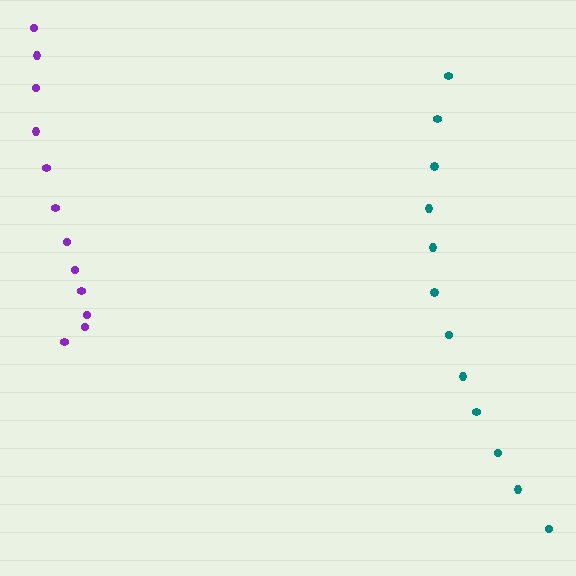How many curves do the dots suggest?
There are 2 distinct paths.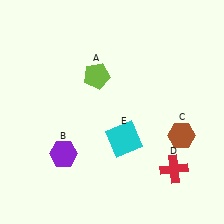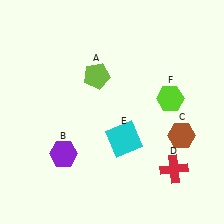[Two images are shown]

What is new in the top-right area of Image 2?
A lime hexagon (F) was added in the top-right area of Image 2.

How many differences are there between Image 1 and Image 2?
There is 1 difference between the two images.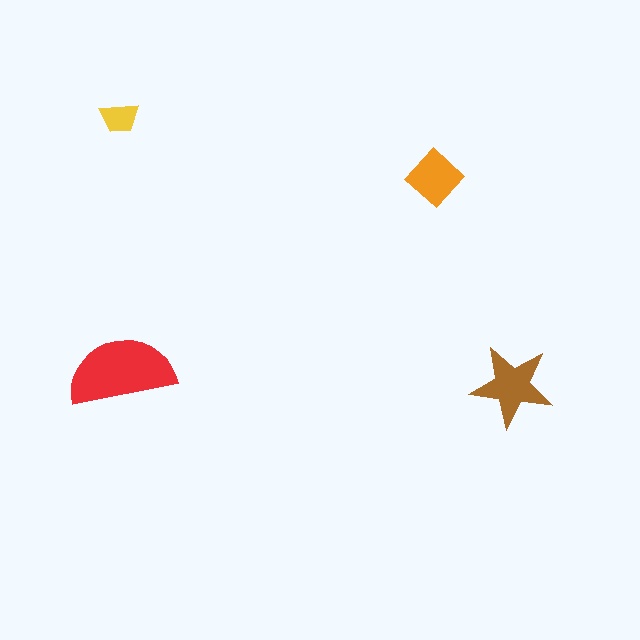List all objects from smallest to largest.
The yellow trapezoid, the orange diamond, the brown star, the red semicircle.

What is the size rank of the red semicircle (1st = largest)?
1st.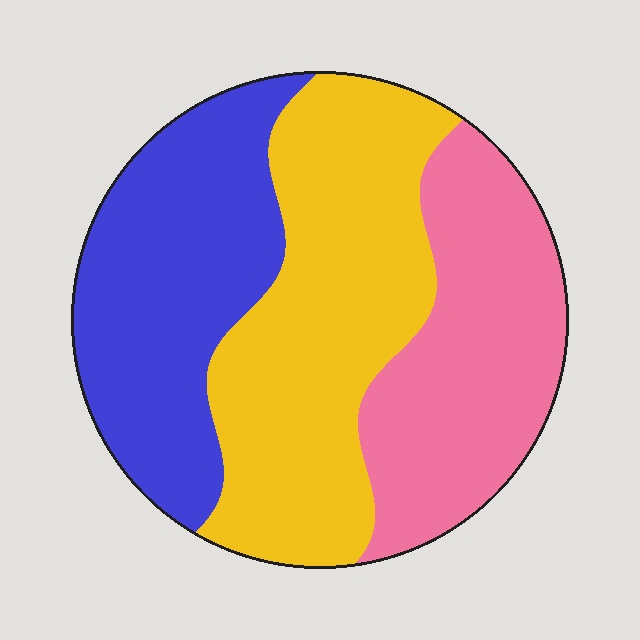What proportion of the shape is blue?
Blue takes up between a sixth and a third of the shape.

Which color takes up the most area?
Yellow, at roughly 40%.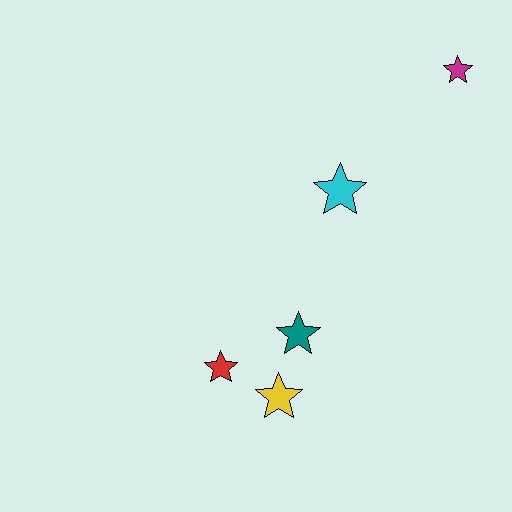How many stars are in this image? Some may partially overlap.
There are 5 stars.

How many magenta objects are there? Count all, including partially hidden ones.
There is 1 magenta object.